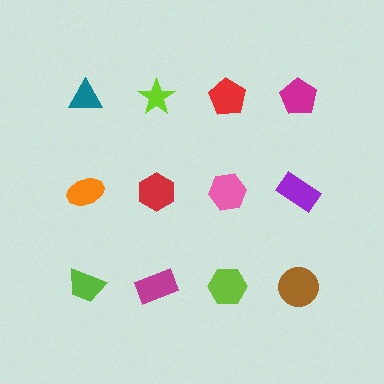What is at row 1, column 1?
A teal triangle.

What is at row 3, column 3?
A lime hexagon.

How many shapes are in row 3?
4 shapes.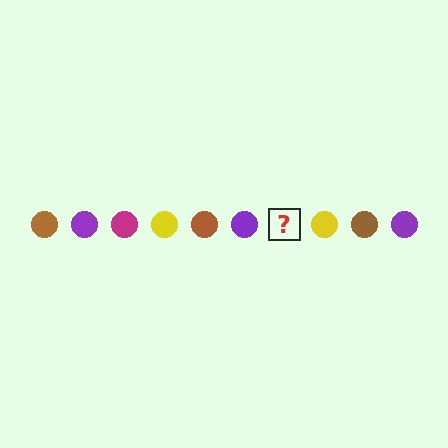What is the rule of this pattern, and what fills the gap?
The rule is that the pattern cycles through brown, purple, magenta, yellow circles. The gap should be filled with a magenta circle.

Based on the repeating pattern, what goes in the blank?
The blank should be a magenta circle.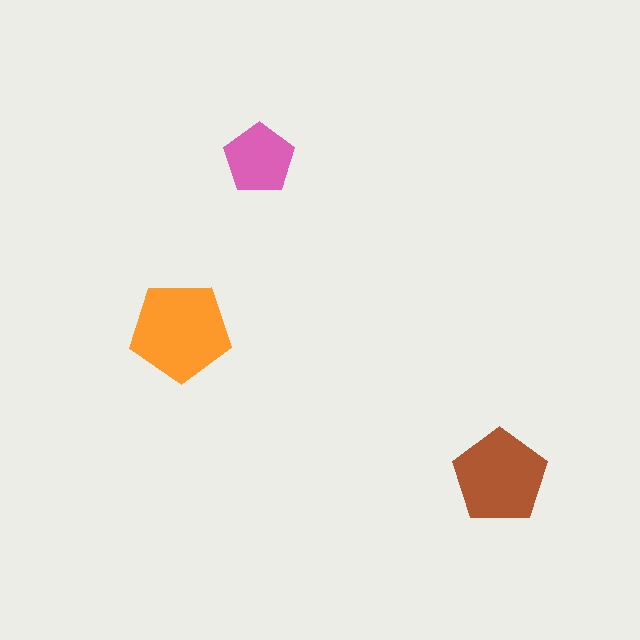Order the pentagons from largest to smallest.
the orange one, the brown one, the pink one.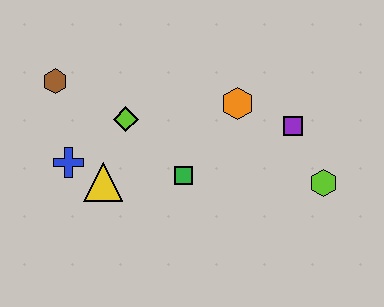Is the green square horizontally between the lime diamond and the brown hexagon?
No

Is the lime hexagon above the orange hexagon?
No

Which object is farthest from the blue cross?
The lime hexagon is farthest from the blue cross.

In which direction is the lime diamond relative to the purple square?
The lime diamond is to the left of the purple square.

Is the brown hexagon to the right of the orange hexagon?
No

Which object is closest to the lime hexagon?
The purple square is closest to the lime hexagon.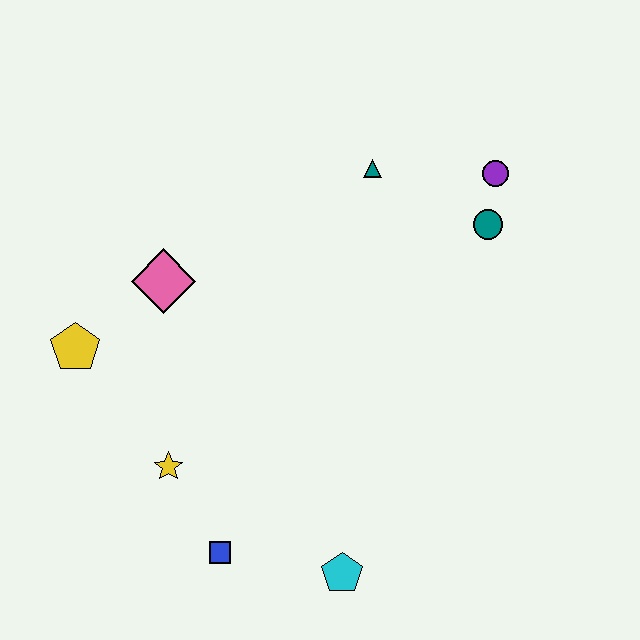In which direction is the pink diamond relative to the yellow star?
The pink diamond is above the yellow star.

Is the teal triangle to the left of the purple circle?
Yes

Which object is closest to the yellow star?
The blue square is closest to the yellow star.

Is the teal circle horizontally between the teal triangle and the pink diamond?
No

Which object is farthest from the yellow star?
The purple circle is farthest from the yellow star.